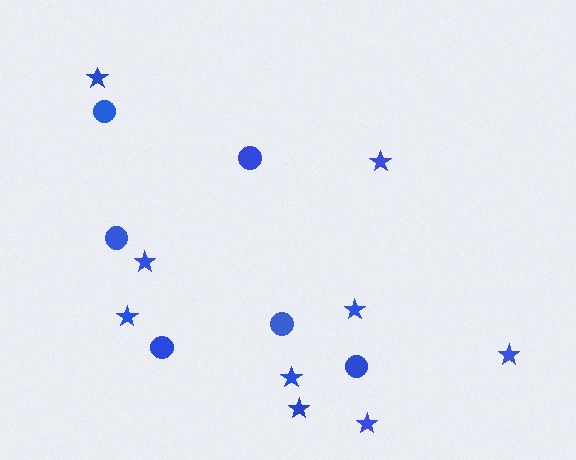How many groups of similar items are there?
There are 2 groups: one group of stars (9) and one group of circles (6).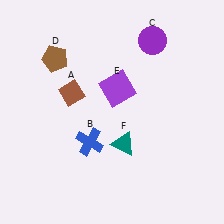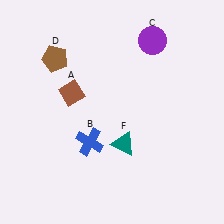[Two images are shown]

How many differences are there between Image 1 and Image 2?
There is 1 difference between the two images.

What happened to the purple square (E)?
The purple square (E) was removed in Image 2. It was in the top-right area of Image 1.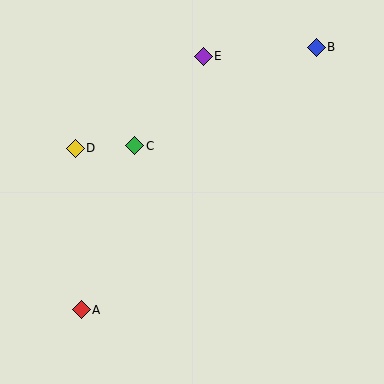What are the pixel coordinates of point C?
Point C is at (135, 146).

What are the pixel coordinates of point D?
Point D is at (75, 148).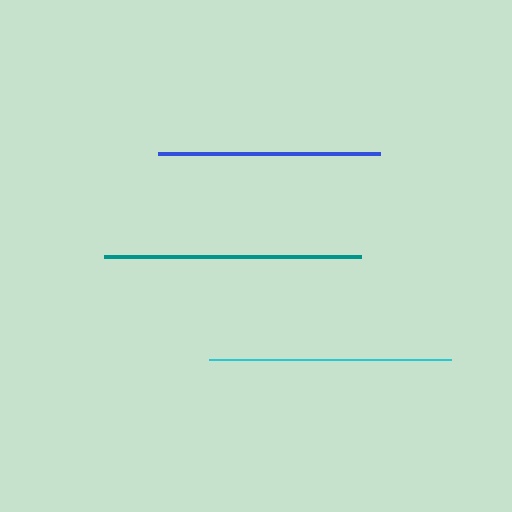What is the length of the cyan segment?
The cyan segment is approximately 242 pixels long.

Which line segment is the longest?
The teal line is the longest at approximately 258 pixels.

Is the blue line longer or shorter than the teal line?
The teal line is longer than the blue line.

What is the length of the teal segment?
The teal segment is approximately 258 pixels long.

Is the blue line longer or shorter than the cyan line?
The cyan line is longer than the blue line.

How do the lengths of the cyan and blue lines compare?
The cyan and blue lines are approximately the same length.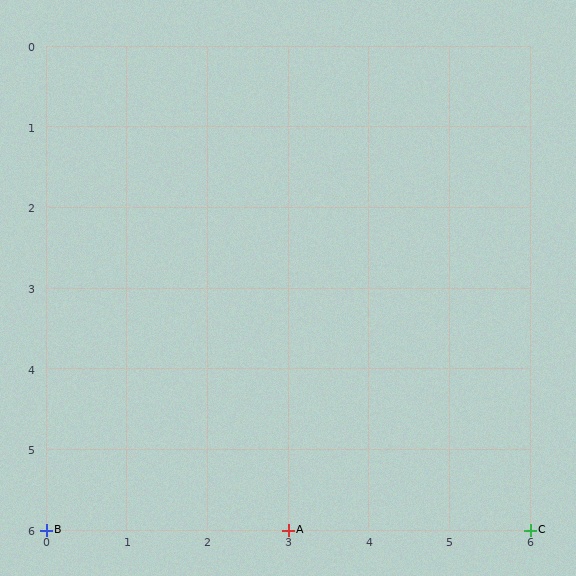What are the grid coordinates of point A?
Point A is at grid coordinates (3, 6).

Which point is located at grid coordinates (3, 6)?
Point A is at (3, 6).